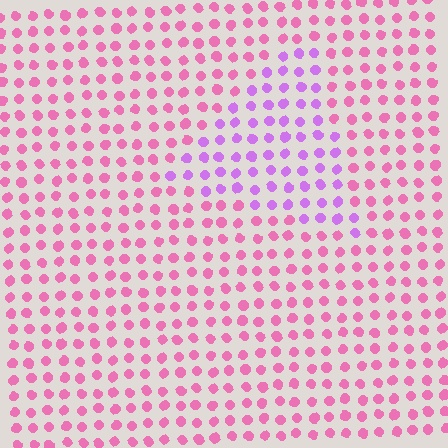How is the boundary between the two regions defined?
The boundary is defined purely by a slight shift in hue (about 42 degrees). Spacing, size, and orientation are identical on both sides.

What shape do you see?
I see a triangle.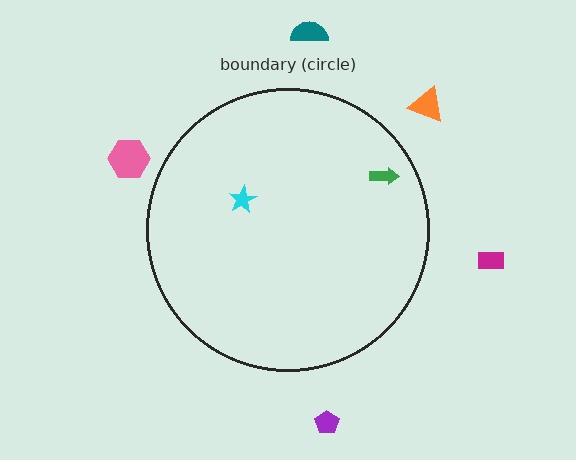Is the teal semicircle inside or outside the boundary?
Outside.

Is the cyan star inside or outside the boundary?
Inside.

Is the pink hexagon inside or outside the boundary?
Outside.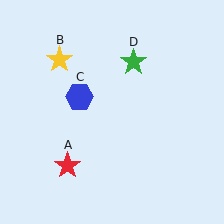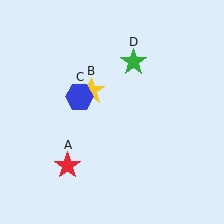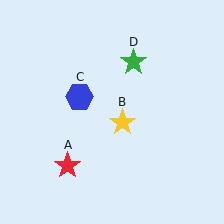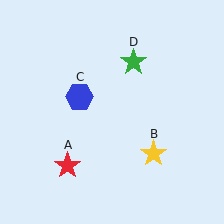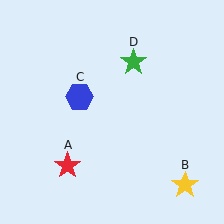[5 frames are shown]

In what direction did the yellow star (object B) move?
The yellow star (object B) moved down and to the right.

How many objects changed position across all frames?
1 object changed position: yellow star (object B).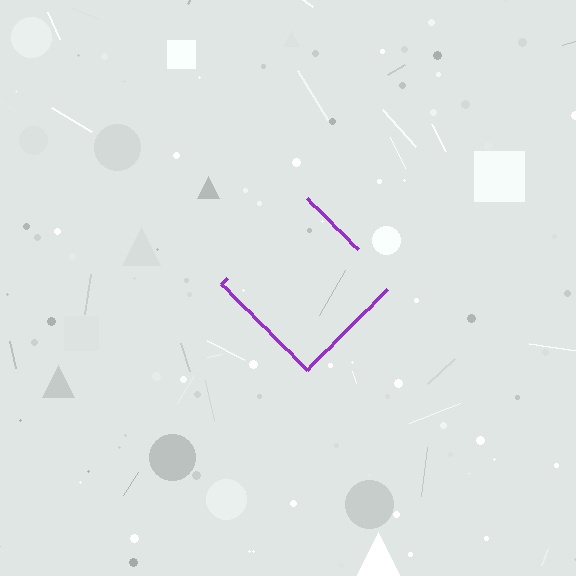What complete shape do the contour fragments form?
The contour fragments form a diamond.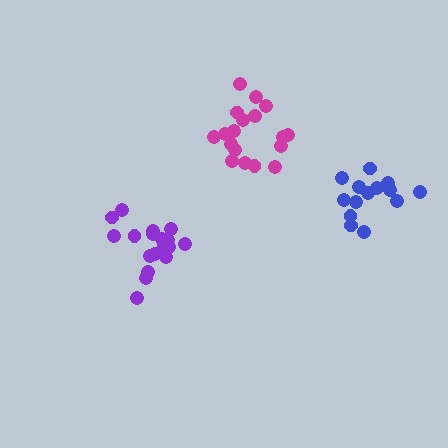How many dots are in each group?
Group 1: 18 dots, Group 2: 18 dots, Group 3: 14 dots (50 total).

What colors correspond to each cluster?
The clusters are colored: purple, magenta, blue.